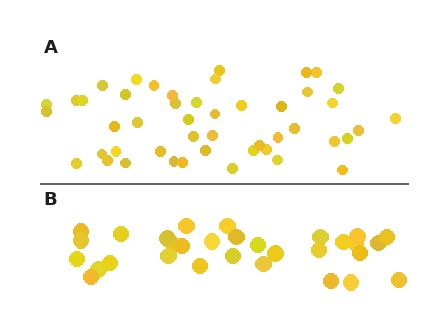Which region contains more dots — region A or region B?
Region A (the top region) has more dots.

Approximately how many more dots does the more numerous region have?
Region A has approximately 15 more dots than region B.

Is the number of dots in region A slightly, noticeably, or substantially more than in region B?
Region A has substantially more. The ratio is roughly 1.5 to 1.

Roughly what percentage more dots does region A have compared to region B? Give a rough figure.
About 50% more.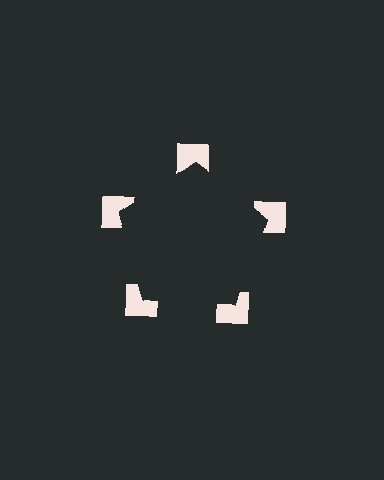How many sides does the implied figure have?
5 sides.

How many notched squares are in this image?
There are 5 — one at each vertex of the illusory pentagon.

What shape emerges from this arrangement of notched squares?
An illusory pentagon — its edges are inferred from the aligned wedge cuts in the notched squares, not physically drawn.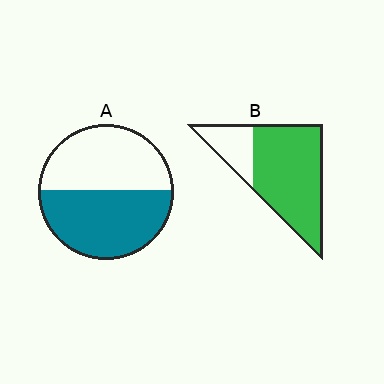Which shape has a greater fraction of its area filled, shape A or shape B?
Shape B.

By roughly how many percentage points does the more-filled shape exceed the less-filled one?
By roughly 25 percentage points (B over A).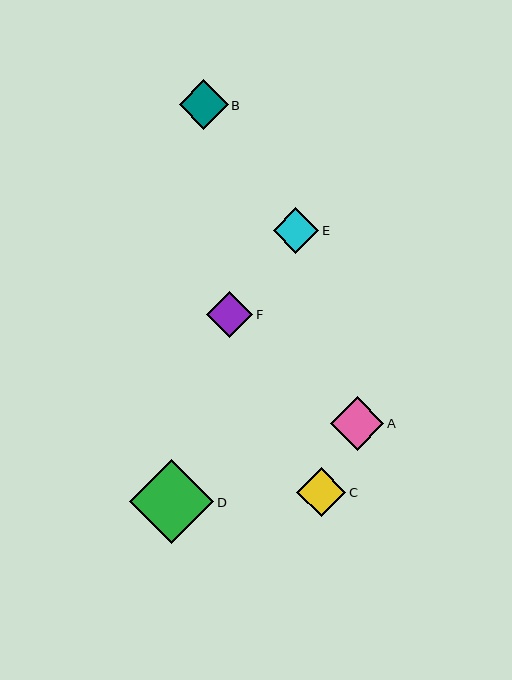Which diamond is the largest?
Diamond D is the largest with a size of approximately 84 pixels.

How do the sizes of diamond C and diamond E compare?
Diamond C and diamond E are approximately the same size.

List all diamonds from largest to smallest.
From largest to smallest: D, A, B, C, F, E.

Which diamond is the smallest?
Diamond E is the smallest with a size of approximately 45 pixels.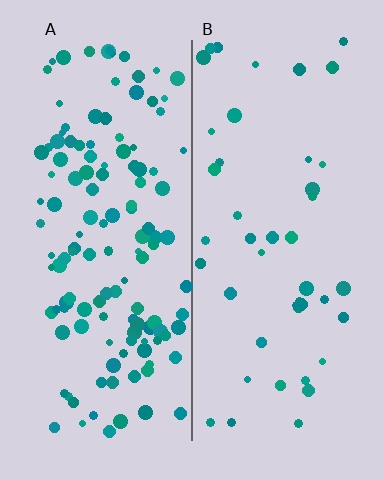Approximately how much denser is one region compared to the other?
Approximately 3.0× — region A over region B.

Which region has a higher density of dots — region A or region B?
A (the left).